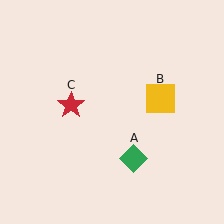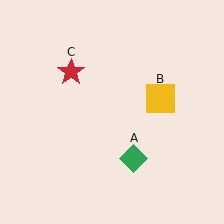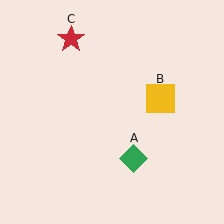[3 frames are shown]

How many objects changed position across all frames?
1 object changed position: red star (object C).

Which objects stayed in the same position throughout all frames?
Green diamond (object A) and yellow square (object B) remained stationary.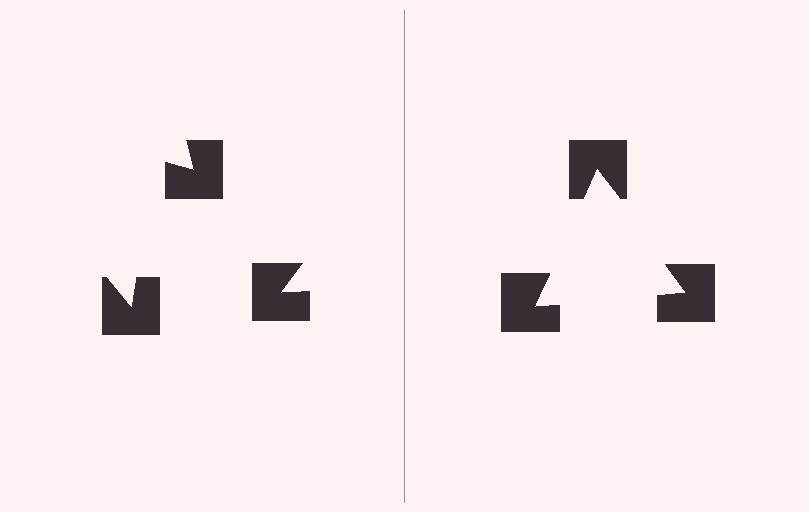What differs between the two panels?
The notched squares are positioned identically on both sides; only the wedge orientations differ. On the right they align to a triangle; on the left they are misaligned.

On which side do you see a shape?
An illusory triangle appears on the right side. On the left side the wedge cuts are rotated, so no coherent shape forms.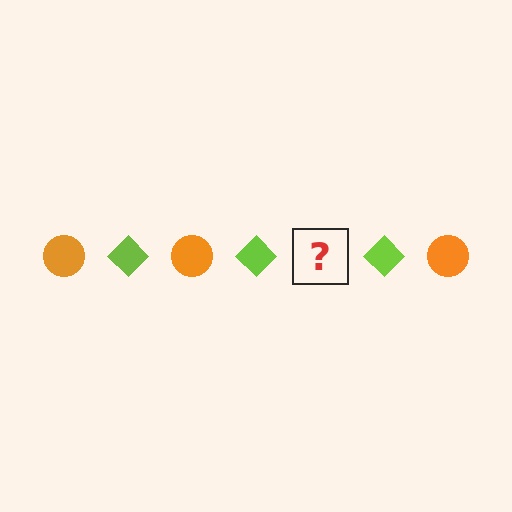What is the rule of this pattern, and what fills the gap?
The rule is that the pattern alternates between orange circle and lime diamond. The gap should be filled with an orange circle.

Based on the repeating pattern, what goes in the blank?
The blank should be an orange circle.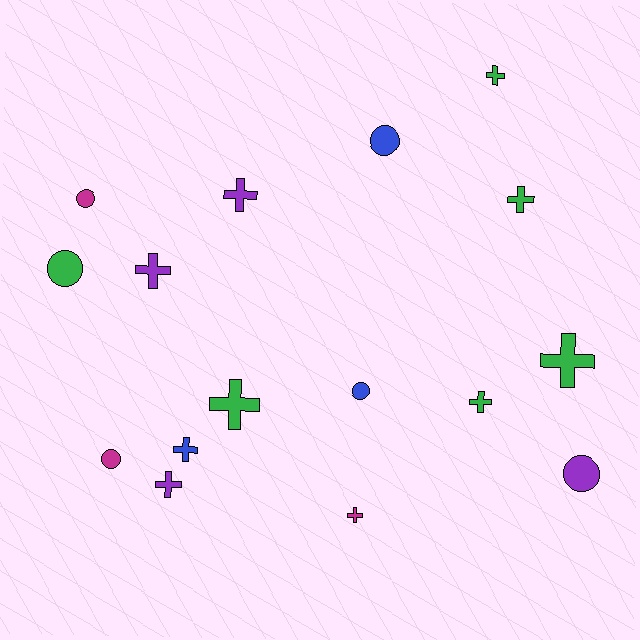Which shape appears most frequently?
Cross, with 10 objects.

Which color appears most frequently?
Green, with 6 objects.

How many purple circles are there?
There is 1 purple circle.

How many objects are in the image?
There are 16 objects.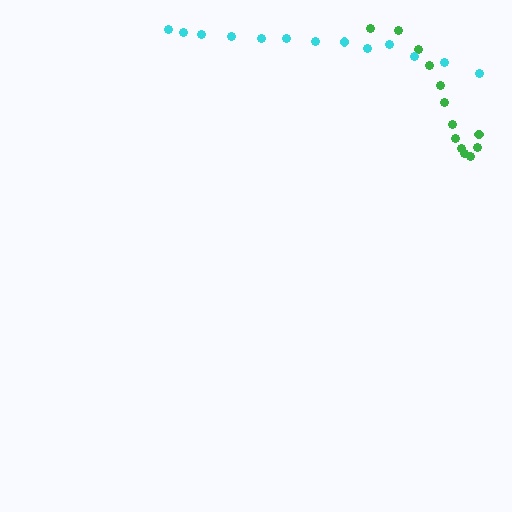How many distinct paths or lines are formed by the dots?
There are 2 distinct paths.